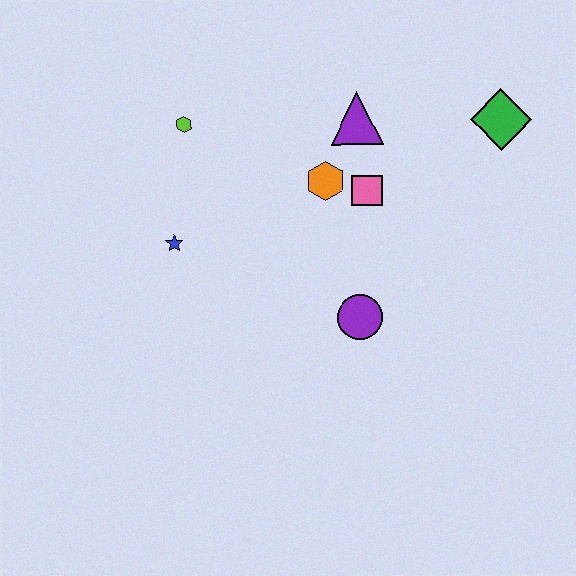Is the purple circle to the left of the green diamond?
Yes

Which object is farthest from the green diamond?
The blue star is farthest from the green diamond.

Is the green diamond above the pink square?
Yes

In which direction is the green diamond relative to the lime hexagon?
The green diamond is to the right of the lime hexagon.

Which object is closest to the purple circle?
The pink square is closest to the purple circle.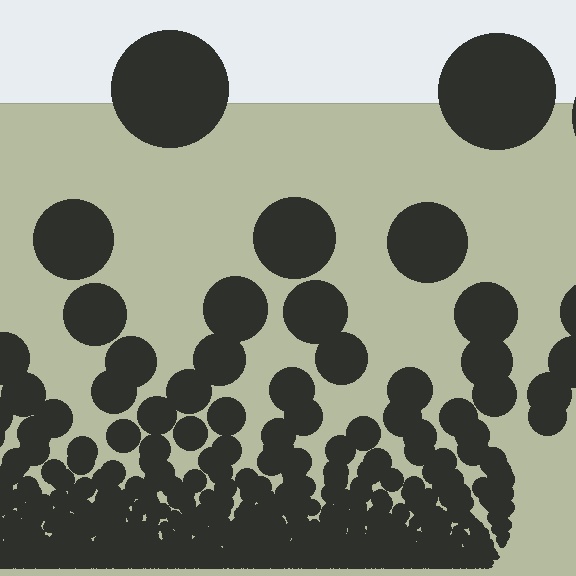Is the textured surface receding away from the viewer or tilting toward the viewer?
The surface appears to tilt toward the viewer. Texture elements get larger and sparser toward the top.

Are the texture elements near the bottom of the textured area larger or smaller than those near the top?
Smaller. The gradient is inverted — elements near the bottom are smaller and denser.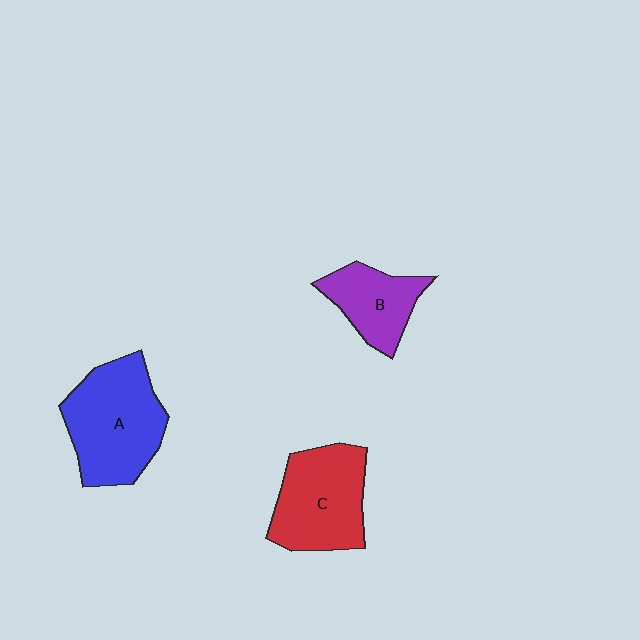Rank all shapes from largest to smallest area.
From largest to smallest: A (blue), C (red), B (purple).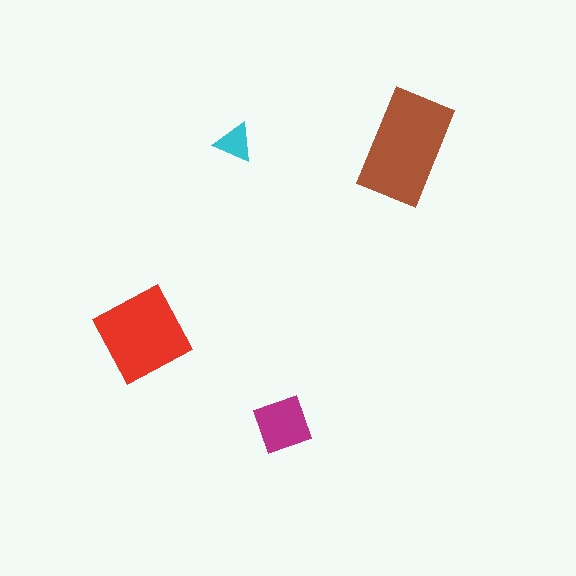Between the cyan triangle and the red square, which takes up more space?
The red square.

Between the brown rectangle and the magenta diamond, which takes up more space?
The brown rectangle.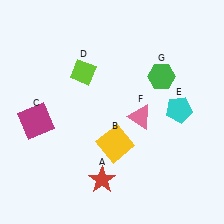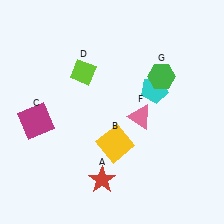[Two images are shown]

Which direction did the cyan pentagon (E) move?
The cyan pentagon (E) moved left.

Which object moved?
The cyan pentagon (E) moved left.